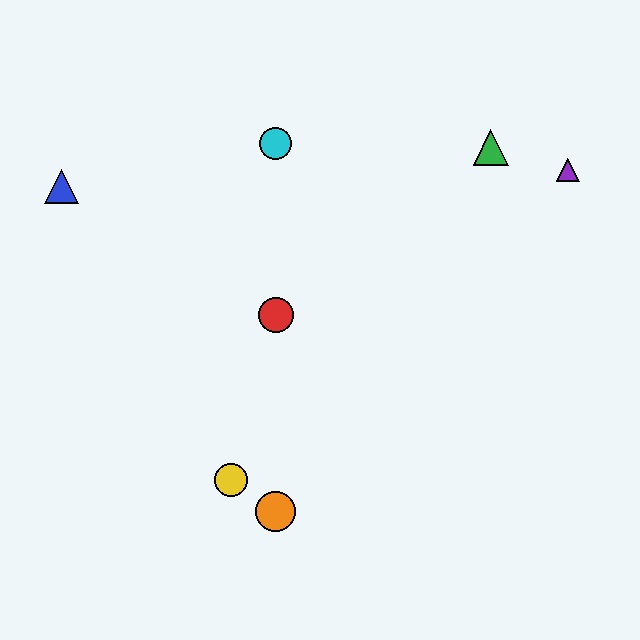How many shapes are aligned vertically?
3 shapes (the red circle, the orange circle, the cyan circle) are aligned vertically.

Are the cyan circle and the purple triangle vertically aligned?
No, the cyan circle is at x≈276 and the purple triangle is at x≈568.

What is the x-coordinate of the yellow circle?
The yellow circle is at x≈231.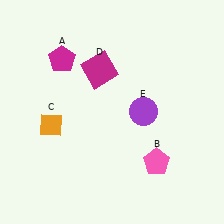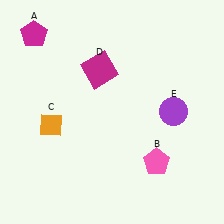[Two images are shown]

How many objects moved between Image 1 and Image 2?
2 objects moved between the two images.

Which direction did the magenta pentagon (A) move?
The magenta pentagon (A) moved left.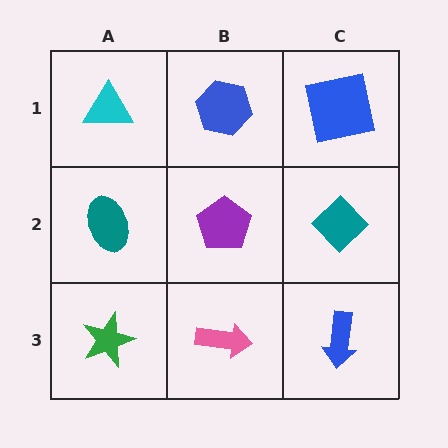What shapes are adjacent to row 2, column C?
A blue square (row 1, column C), a blue arrow (row 3, column C), a purple pentagon (row 2, column B).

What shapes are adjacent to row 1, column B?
A purple pentagon (row 2, column B), a cyan triangle (row 1, column A), a blue square (row 1, column C).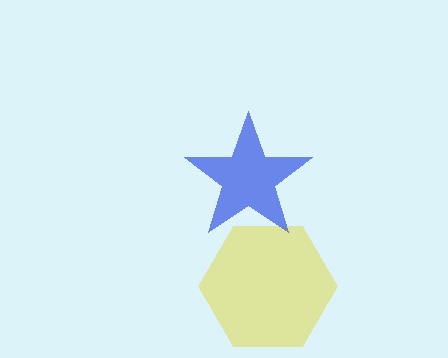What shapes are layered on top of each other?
The layered shapes are: a yellow hexagon, a blue star.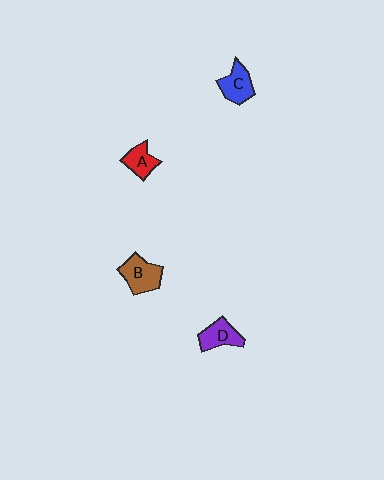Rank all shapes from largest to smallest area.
From largest to smallest: B (brown), C (blue), D (purple), A (red).